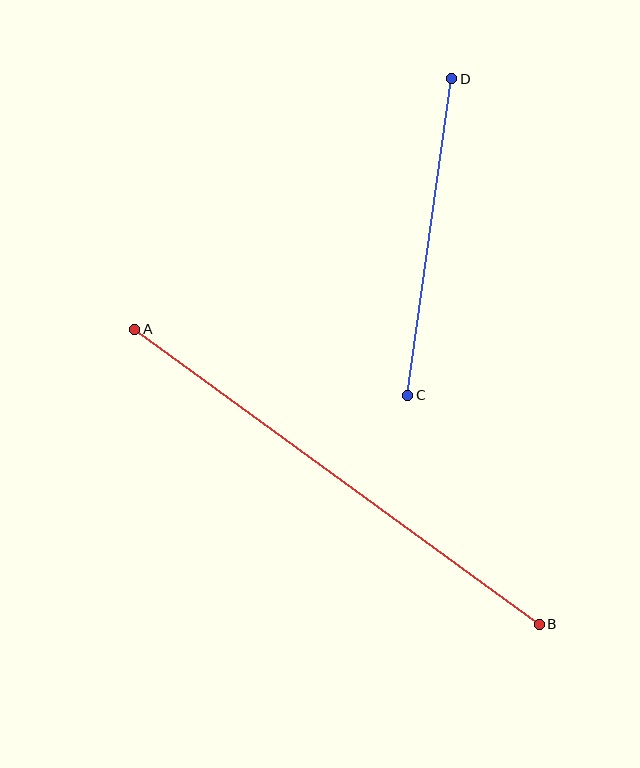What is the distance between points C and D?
The distance is approximately 319 pixels.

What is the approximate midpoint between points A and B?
The midpoint is at approximately (337, 477) pixels.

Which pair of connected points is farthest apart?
Points A and B are farthest apart.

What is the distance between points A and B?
The distance is approximately 501 pixels.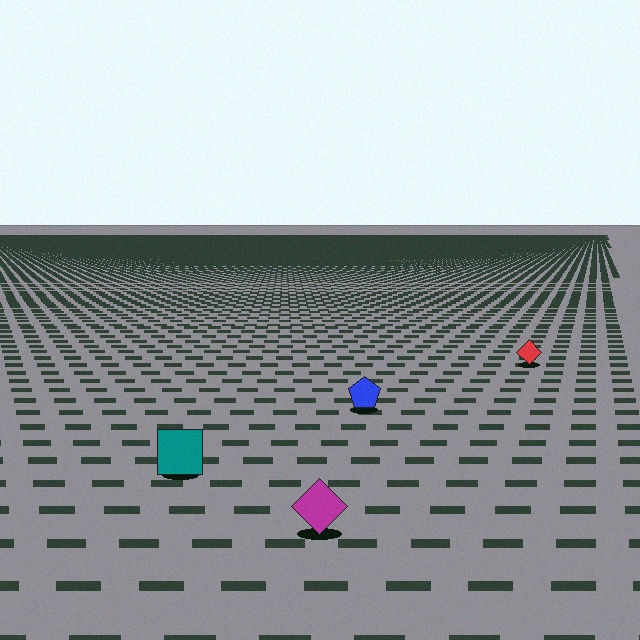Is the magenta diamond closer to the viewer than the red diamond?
Yes. The magenta diamond is closer — you can tell from the texture gradient: the ground texture is coarser near it.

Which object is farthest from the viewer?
The red diamond is farthest from the viewer. It appears smaller and the ground texture around it is denser.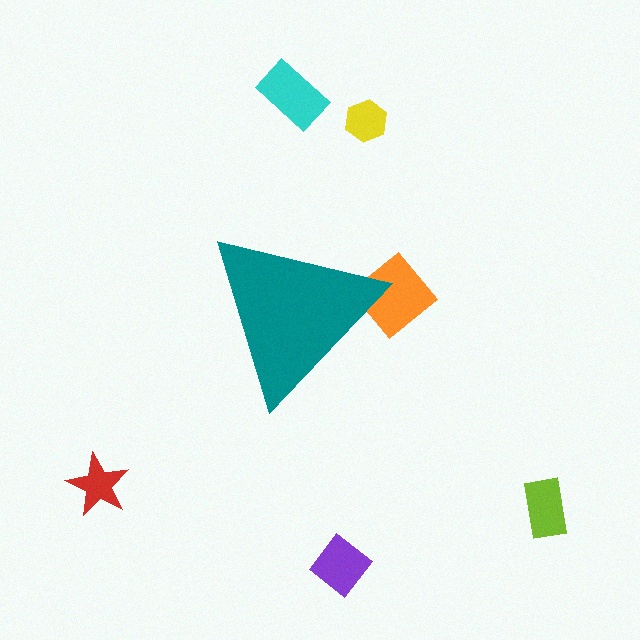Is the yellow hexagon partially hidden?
No, the yellow hexagon is fully visible.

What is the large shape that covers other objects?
A teal triangle.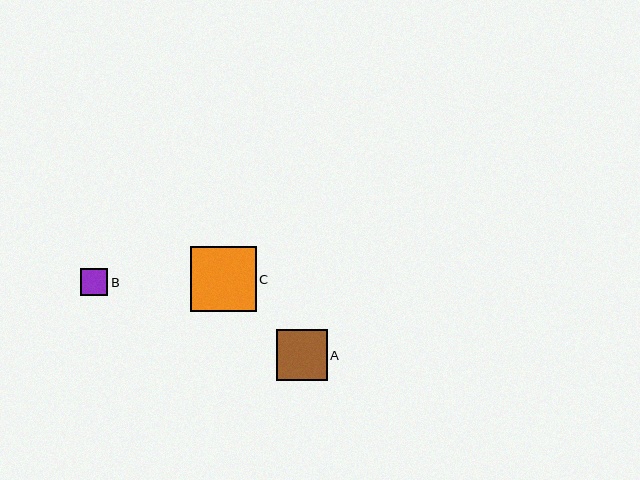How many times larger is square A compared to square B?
Square A is approximately 1.9 times the size of square B.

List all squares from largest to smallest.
From largest to smallest: C, A, B.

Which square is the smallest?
Square B is the smallest with a size of approximately 27 pixels.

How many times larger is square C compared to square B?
Square C is approximately 2.4 times the size of square B.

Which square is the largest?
Square C is the largest with a size of approximately 65 pixels.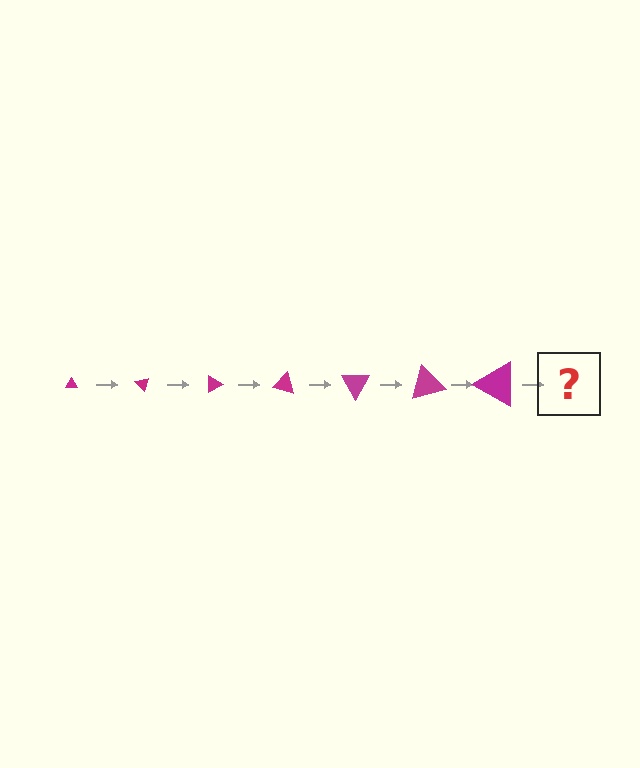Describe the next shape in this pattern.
It should be a triangle, larger than the previous one and rotated 315 degrees from the start.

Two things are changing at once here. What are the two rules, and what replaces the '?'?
The two rules are that the triangle grows larger each step and it rotates 45 degrees each step. The '?' should be a triangle, larger than the previous one and rotated 315 degrees from the start.